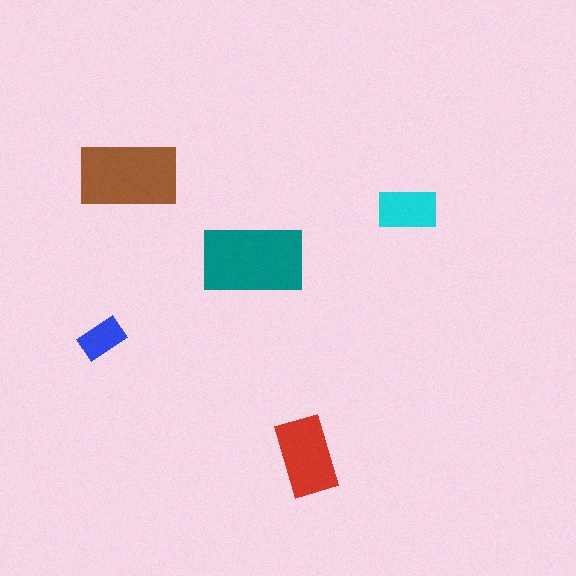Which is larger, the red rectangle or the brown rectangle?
The brown one.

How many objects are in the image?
There are 5 objects in the image.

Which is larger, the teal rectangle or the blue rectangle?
The teal one.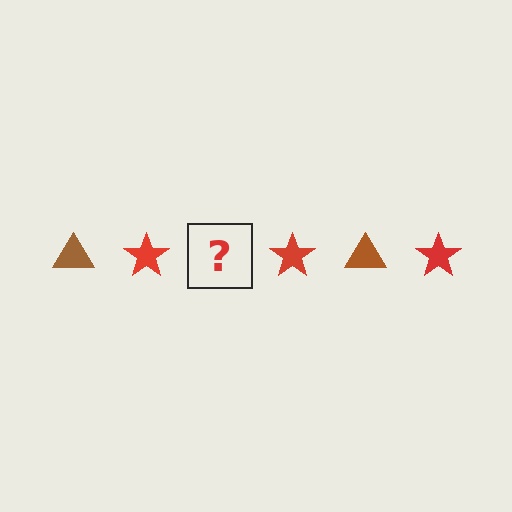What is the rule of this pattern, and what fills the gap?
The rule is that the pattern alternates between brown triangle and red star. The gap should be filled with a brown triangle.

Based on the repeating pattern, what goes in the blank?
The blank should be a brown triangle.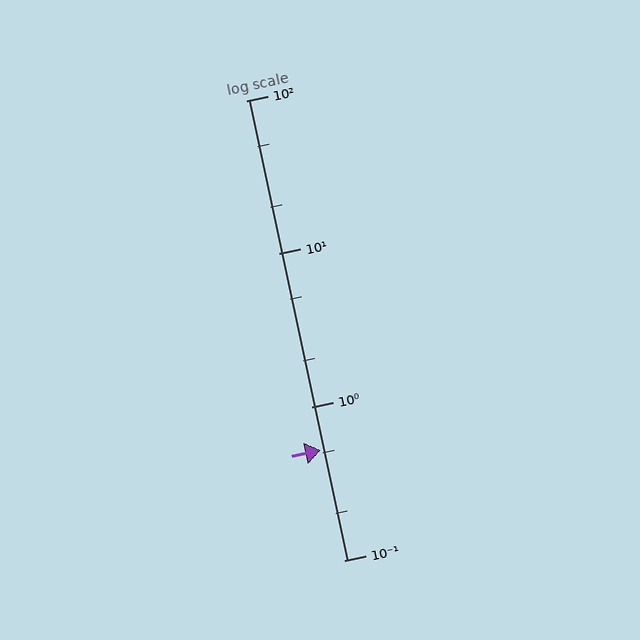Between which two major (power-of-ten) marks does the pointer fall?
The pointer is between 0.1 and 1.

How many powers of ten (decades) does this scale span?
The scale spans 3 decades, from 0.1 to 100.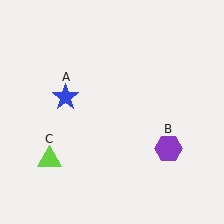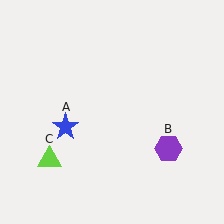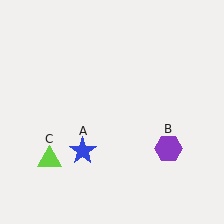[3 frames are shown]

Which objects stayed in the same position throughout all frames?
Purple hexagon (object B) and lime triangle (object C) remained stationary.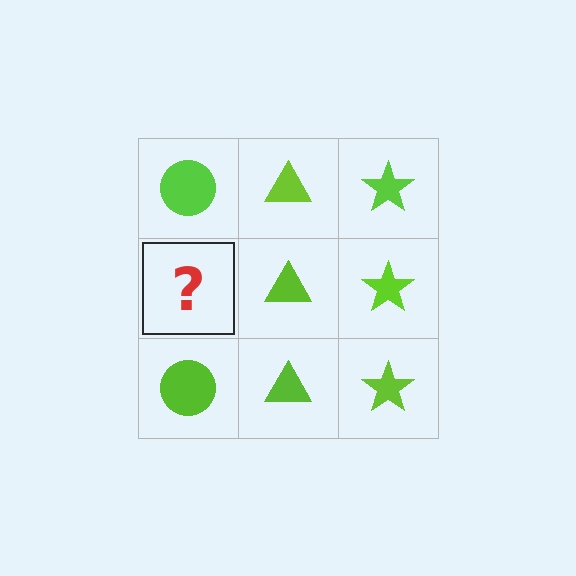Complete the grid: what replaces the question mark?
The question mark should be replaced with a lime circle.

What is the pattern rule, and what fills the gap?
The rule is that each column has a consistent shape. The gap should be filled with a lime circle.